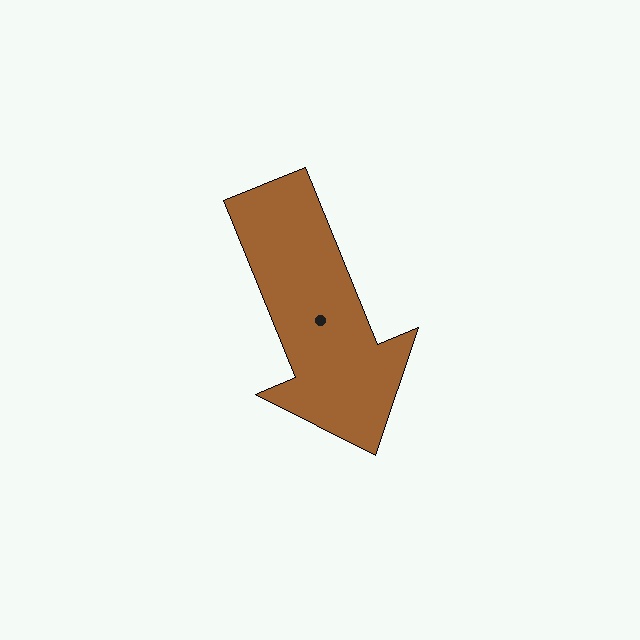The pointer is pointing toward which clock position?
Roughly 5 o'clock.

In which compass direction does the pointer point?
South.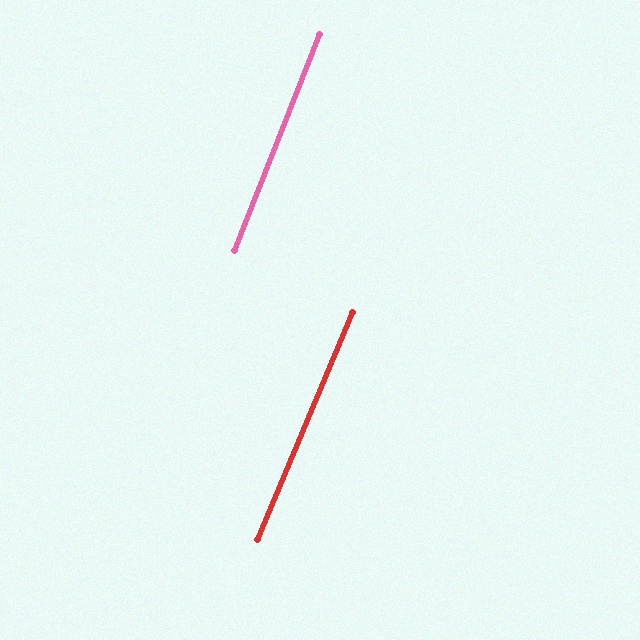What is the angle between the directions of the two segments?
Approximately 1 degree.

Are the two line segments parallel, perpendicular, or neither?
Parallel — their directions differ by only 1.0°.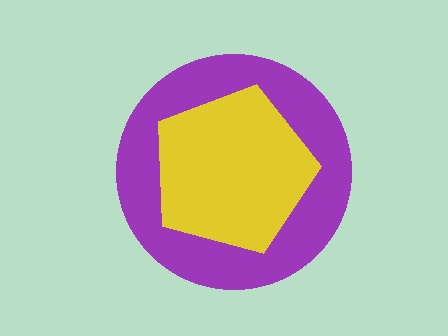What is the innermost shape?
The yellow pentagon.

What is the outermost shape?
The purple circle.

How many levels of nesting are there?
2.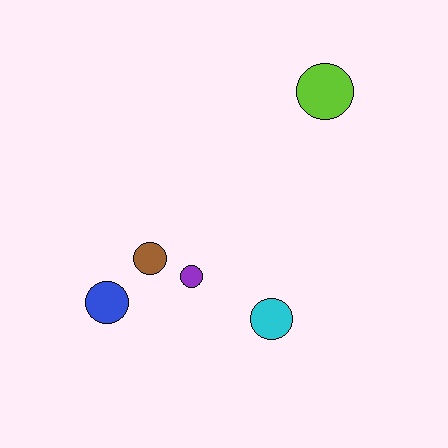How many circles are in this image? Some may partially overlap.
There are 5 circles.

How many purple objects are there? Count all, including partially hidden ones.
There is 1 purple object.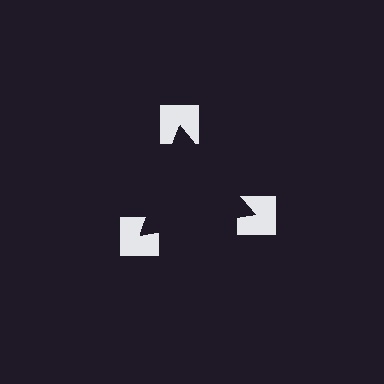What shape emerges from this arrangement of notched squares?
An illusory triangle — its edges are inferred from the aligned wedge cuts in the notched squares, not physically drawn.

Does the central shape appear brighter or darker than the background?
It typically appears slightly darker than the background, even though no actual brightness change is drawn.